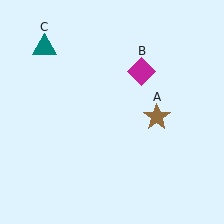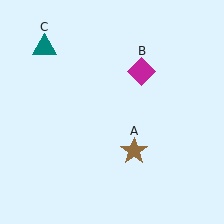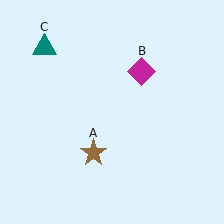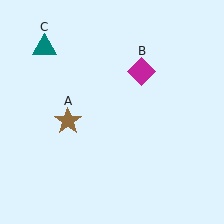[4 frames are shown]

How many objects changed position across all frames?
1 object changed position: brown star (object A).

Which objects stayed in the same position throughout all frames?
Magenta diamond (object B) and teal triangle (object C) remained stationary.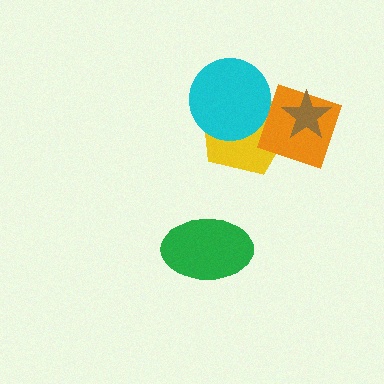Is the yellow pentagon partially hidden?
Yes, it is partially covered by another shape.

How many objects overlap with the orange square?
2 objects overlap with the orange square.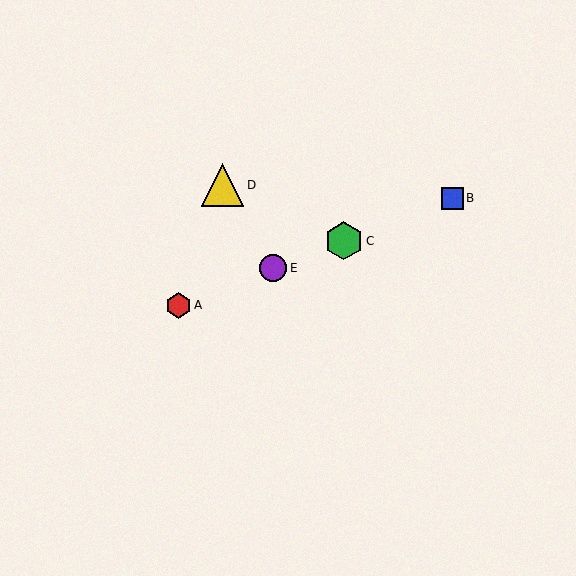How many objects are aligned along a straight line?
4 objects (A, B, C, E) are aligned along a straight line.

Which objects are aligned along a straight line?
Objects A, B, C, E are aligned along a straight line.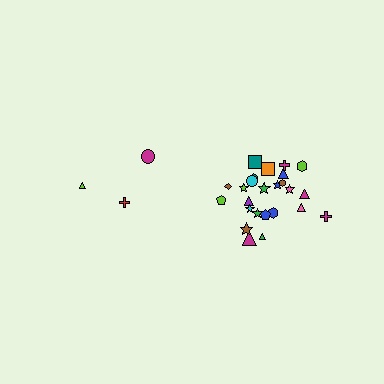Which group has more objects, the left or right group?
The right group.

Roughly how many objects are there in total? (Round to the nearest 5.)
Roughly 30 objects in total.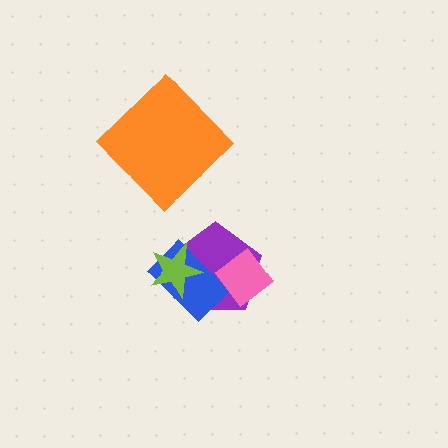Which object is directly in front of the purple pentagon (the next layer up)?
The blue rectangle is directly in front of the purple pentagon.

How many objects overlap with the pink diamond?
2 objects overlap with the pink diamond.